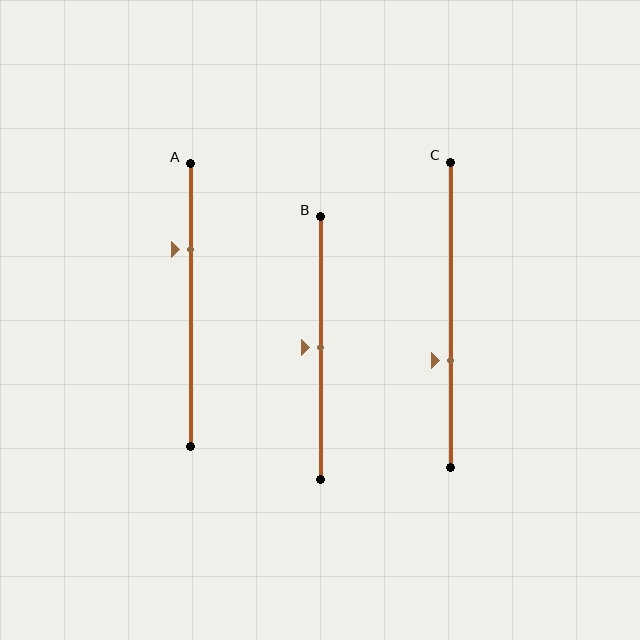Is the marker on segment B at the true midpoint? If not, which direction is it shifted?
Yes, the marker on segment B is at the true midpoint.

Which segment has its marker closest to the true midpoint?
Segment B has its marker closest to the true midpoint.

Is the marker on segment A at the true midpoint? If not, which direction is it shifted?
No, the marker on segment A is shifted upward by about 19% of the segment length.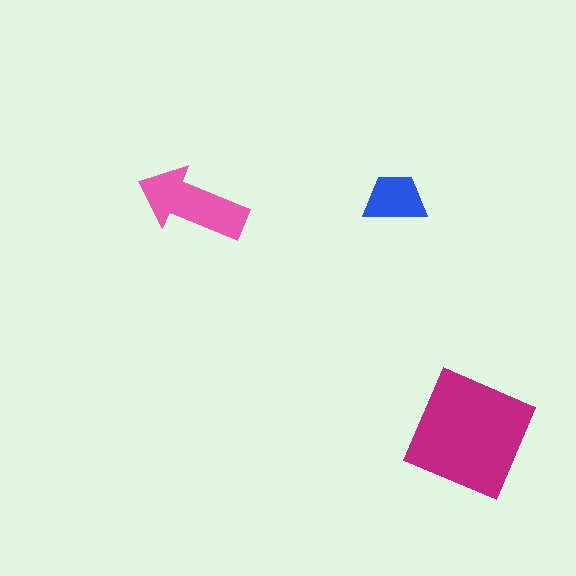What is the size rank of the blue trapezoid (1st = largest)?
3rd.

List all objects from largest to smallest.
The magenta square, the pink arrow, the blue trapezoid.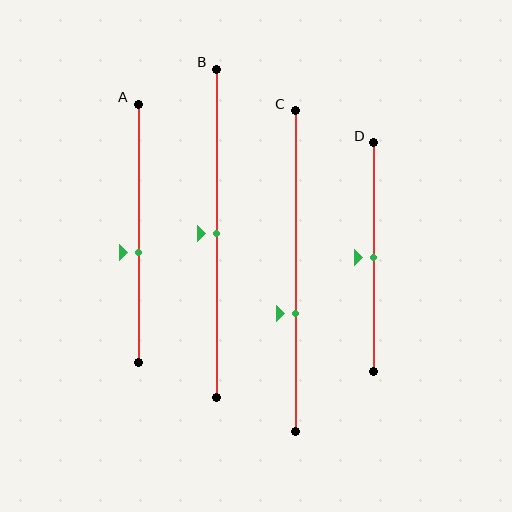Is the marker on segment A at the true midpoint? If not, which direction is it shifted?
No, the marker on segment A is shifted downward by about 8% of the segment length.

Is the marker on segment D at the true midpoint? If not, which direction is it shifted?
Yes, the marker on segment D is at the true midpoint.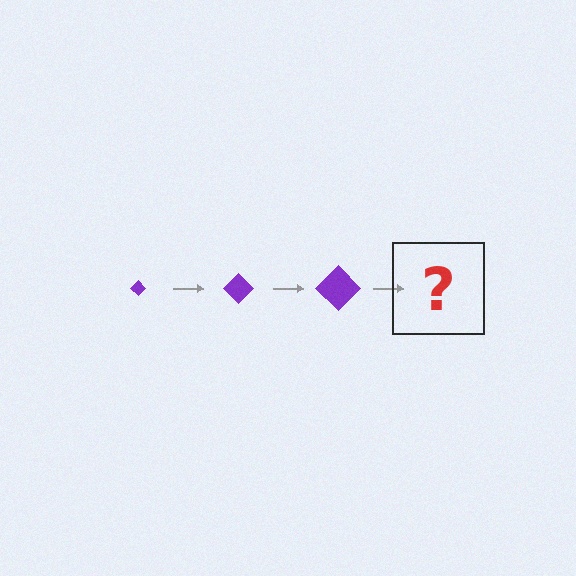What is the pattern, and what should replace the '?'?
The pattern is that the diamond gets progressively larger each step. The '?' should be a purple diamond, larger than the previous one.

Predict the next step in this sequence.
The next step is a purple diamond, larger than the previous one.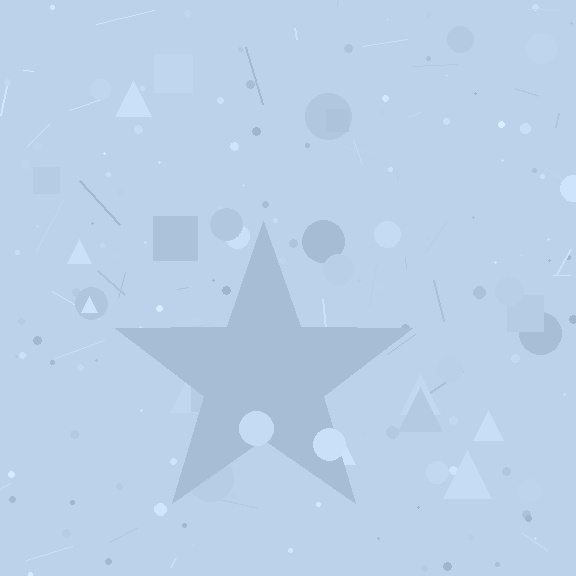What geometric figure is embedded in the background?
A star is embedded in the background.